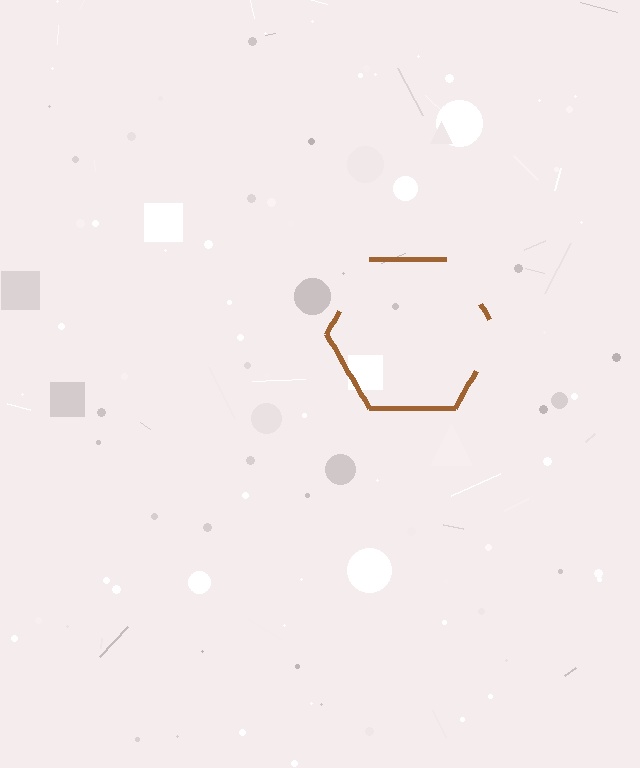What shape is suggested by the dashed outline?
The dashed outline suggests a hexagon.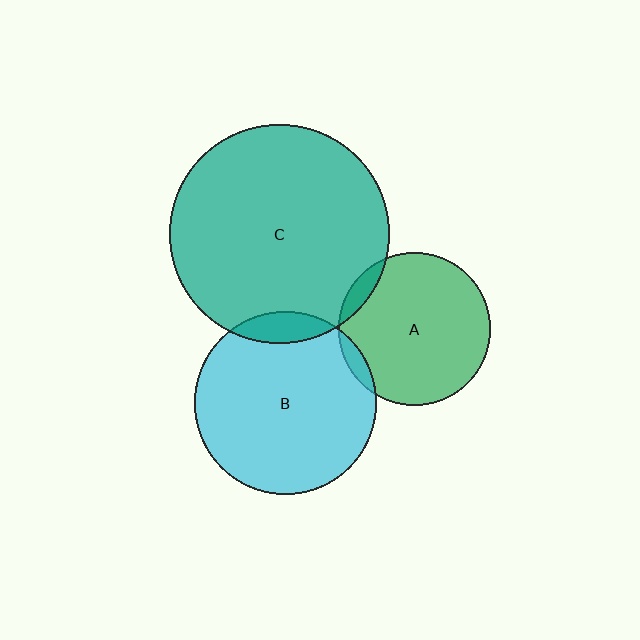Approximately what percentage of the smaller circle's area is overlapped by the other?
Approximately 5%.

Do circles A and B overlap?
Yes.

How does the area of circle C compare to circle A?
Approximately 2.1 times.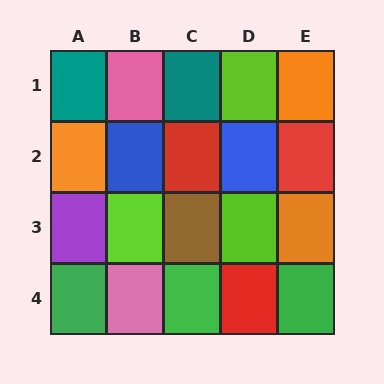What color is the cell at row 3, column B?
Lime.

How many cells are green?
3 cells are green.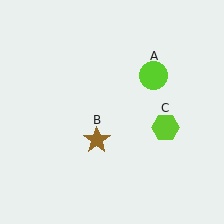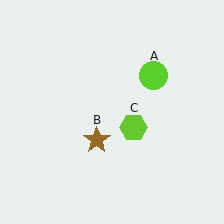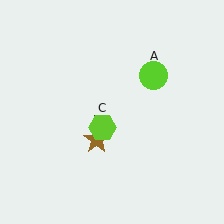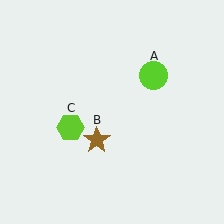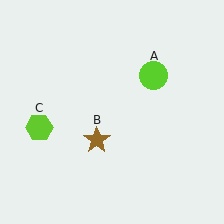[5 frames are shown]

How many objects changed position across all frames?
1 object changed position: lime hexagon (object C).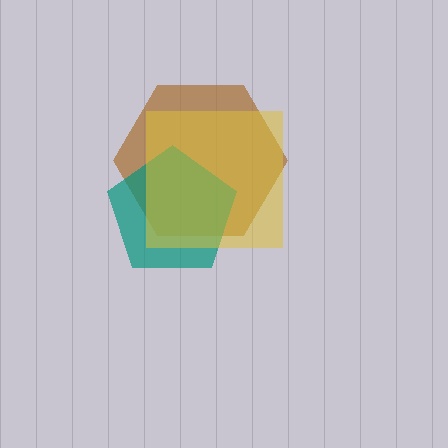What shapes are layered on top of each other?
The layered shapes are: a brown hexagon, a teal pentagon, a yellow square.